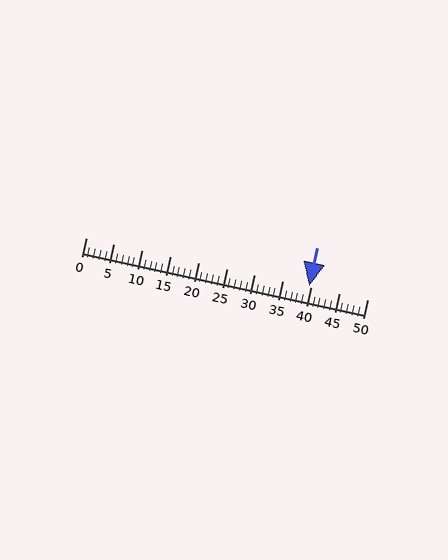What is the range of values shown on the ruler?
The ruler shows values from 0 to 50.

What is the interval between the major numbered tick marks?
The major tick marks are spaced 5 units apart.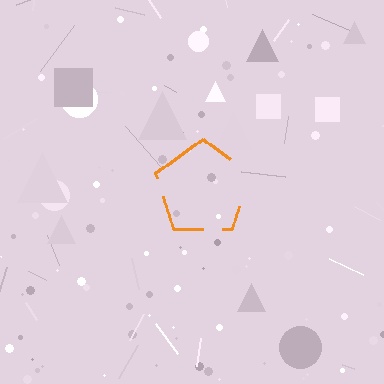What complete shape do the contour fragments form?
The contour fragments form a pentagon.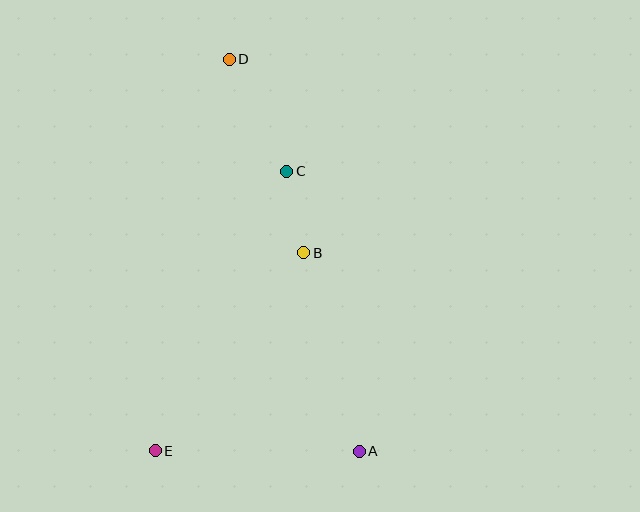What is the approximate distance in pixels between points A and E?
The distance between A and E is approximately 204 pixels.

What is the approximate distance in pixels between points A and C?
The distance between A and C is approximately 289 pixels.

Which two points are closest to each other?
Points B and C are closest to each other.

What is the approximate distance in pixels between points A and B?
The distance between A and B is approximately 206 pixels.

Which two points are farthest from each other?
Points A and D are farthest from each other.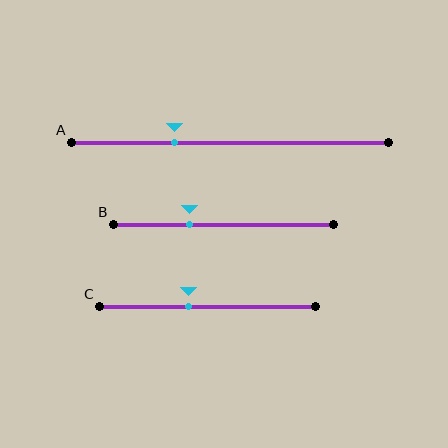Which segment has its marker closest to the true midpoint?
Segment C has its marker closest to the true midpoint.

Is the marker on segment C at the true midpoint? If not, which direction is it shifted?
No, the marker on segment C is shifted to the left by about 9% of the segment length.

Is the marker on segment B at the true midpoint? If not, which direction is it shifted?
No, the marker on segment B is shifted to the left by about 15% of the segment length.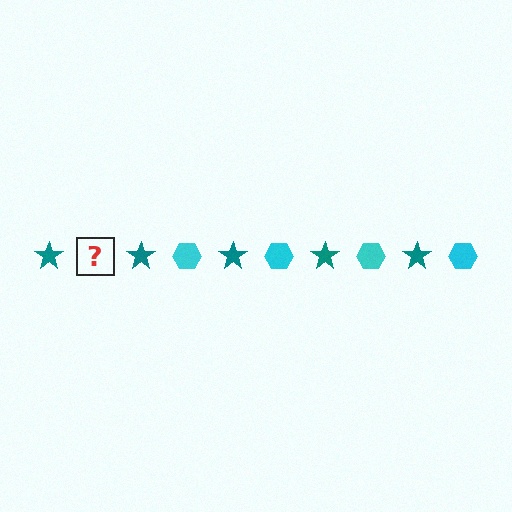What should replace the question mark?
The question mark should be replaced with a cyan hexagon.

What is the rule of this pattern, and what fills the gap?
The rule is that the pattern alternates between teal star and cyan hexagon. The gap should be filled with a cyan hexagon.